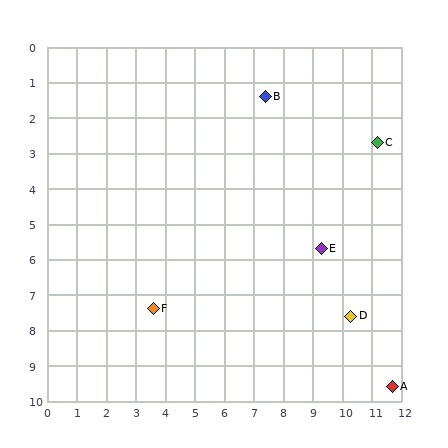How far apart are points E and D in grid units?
Points E and D are about 2.1 grid units apart.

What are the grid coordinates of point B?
Point B is at approximately (7.4, 1.4).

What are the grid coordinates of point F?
Point F is at approximately (3.6, 7.4).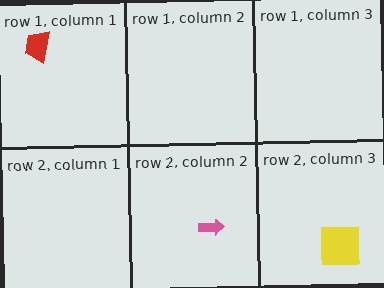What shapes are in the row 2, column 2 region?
The pink arrow.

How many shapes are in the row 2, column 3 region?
1.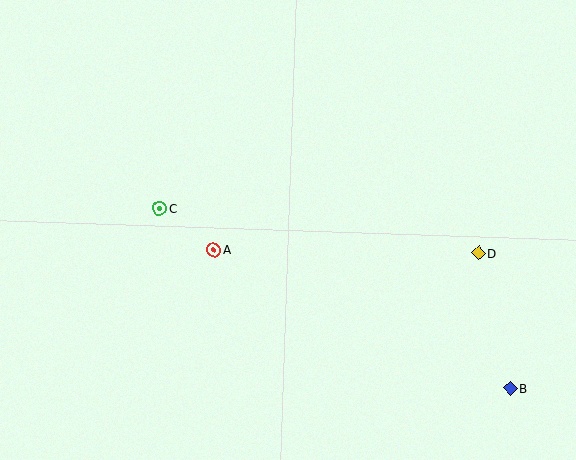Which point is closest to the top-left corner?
Point C is closest to the top-left corner.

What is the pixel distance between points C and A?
The distance between C and A is 68 pixels.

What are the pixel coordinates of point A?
Point A is at (214, 250).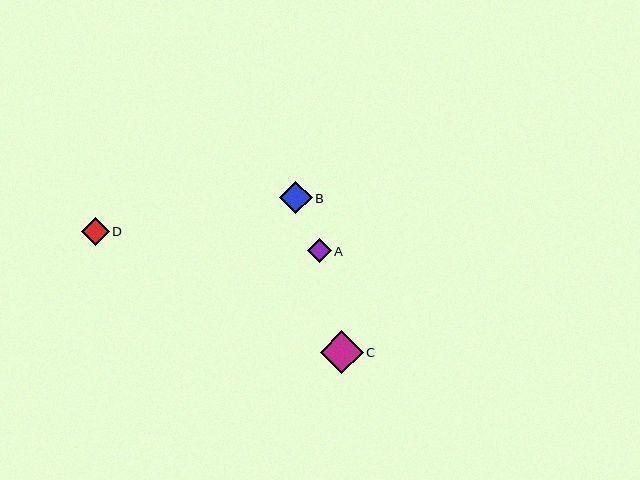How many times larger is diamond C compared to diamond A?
Diamond C is approximately 1.8 times the size of diamond A.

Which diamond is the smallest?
Diamond A is the smallest with a size of approximately 24 pixels.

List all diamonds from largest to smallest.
From largest to smallest: C, B, D, A.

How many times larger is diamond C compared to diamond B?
Diamond C is approximately 1.3 times the size of diamond B.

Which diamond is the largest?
Diamond C is the largest with a size of approximately 43 pixels.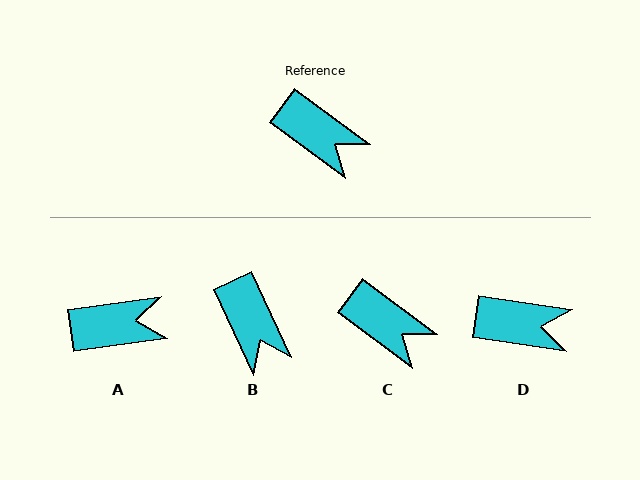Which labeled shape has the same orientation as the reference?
C.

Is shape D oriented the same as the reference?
No, it is off by about 28 degrees.